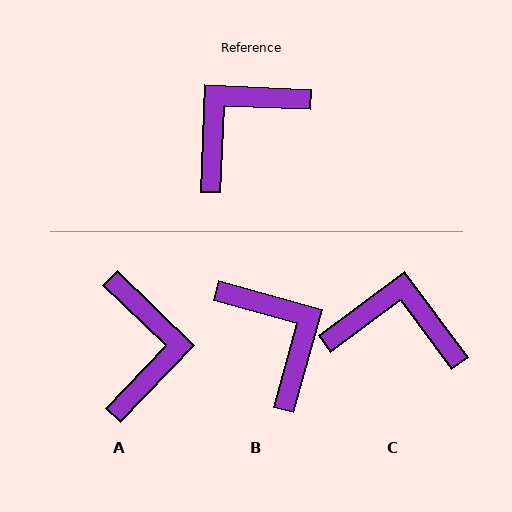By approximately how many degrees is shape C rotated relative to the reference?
Approximately 51 degrees clockwise.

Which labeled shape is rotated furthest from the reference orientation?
A, about 131 degrees away.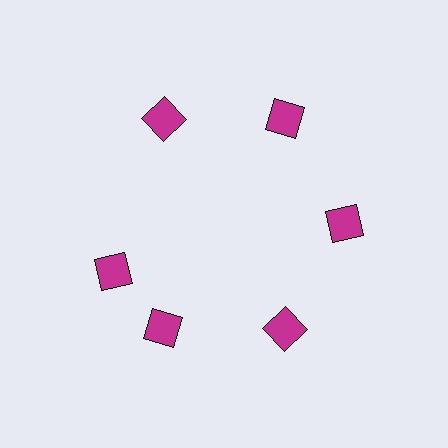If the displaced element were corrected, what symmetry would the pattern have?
It would have 6-fold rotational symmetry — the pattern would map onto itself every 60 degrees.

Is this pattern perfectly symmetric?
No. The 6 magenta diamonds are arranged in a ring, but one element near the 9 o'clock position is rotated out of alignment along the ring, breaking the 6-fold rotational symmetry.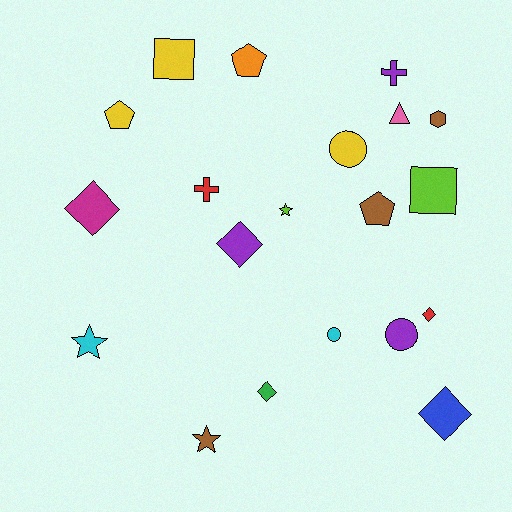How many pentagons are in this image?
There are 3 pentagons.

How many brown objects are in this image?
There are 3 brown objects.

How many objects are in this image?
There are 20 objects.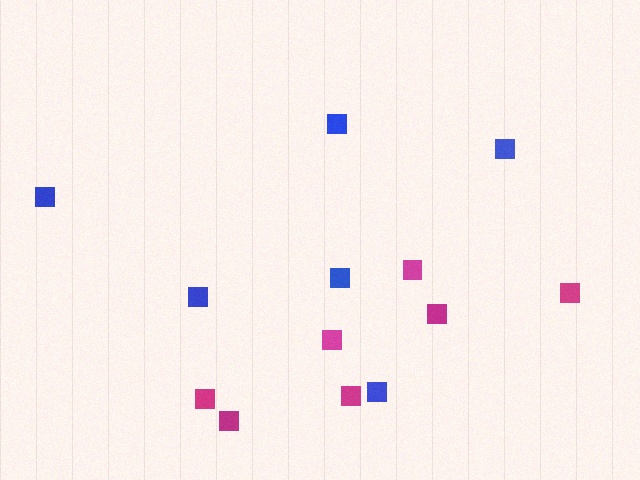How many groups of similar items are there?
There are 2 groups: one group of blue squares (6) and one group of magenta squares (7).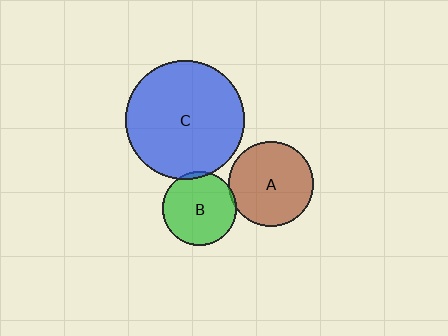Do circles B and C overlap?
Yes.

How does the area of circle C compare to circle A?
Approximately 2.0 times.